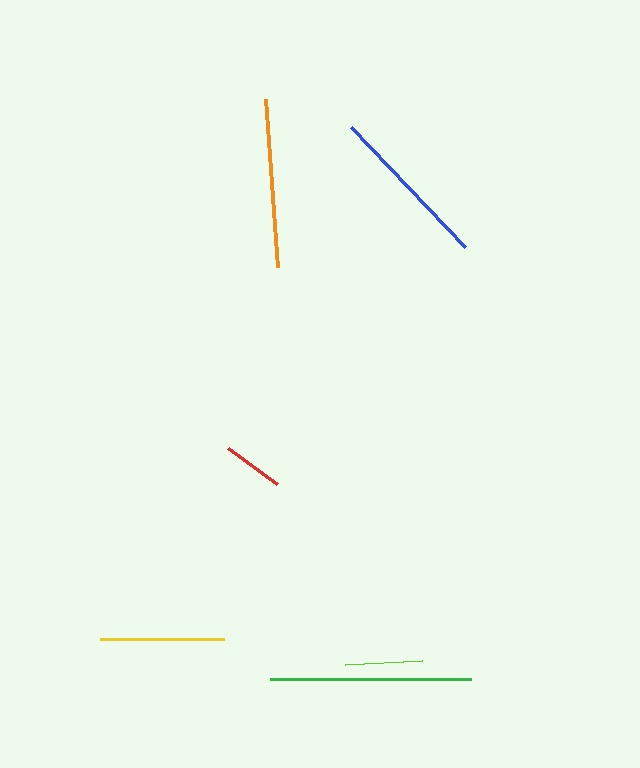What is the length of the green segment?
The green segment is approximately 201 pixels long.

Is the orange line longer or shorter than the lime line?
The orange line is longer than the lime line.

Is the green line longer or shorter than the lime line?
The green line is longer than the lime line.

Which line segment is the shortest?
The red line is the shortest at approximately 60 pixels.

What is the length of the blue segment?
The blue segment is approximately 166 pixels long.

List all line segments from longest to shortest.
From longest to shortest: green, orange, blue, yellow, lime, red.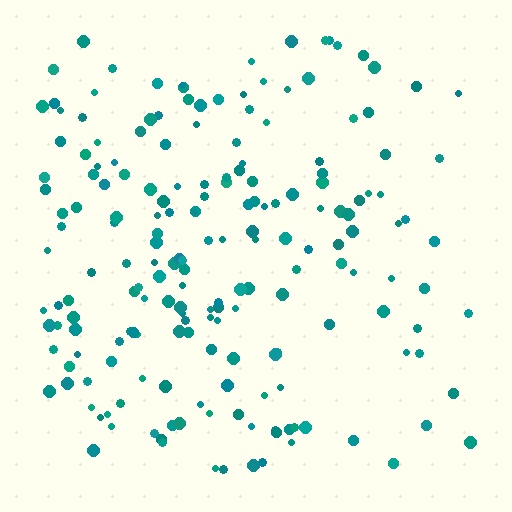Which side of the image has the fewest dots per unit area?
The right.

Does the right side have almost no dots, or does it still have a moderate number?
Still a moderate number, just noticeably fewer than the left.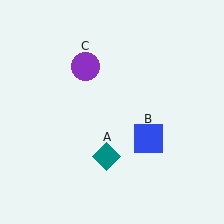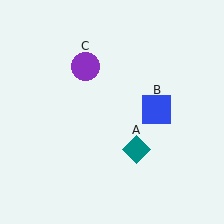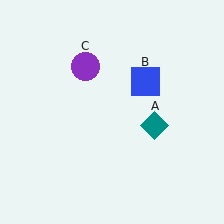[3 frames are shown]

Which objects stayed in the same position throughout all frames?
Purple circle (object C) remained stationary.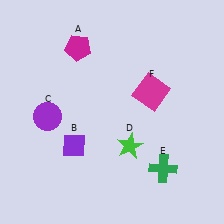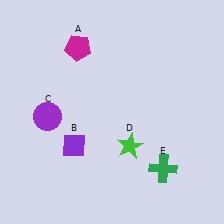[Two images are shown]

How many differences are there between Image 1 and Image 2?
There is 1 difference between the two images.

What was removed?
The magenta square (F) was removed in Image 2.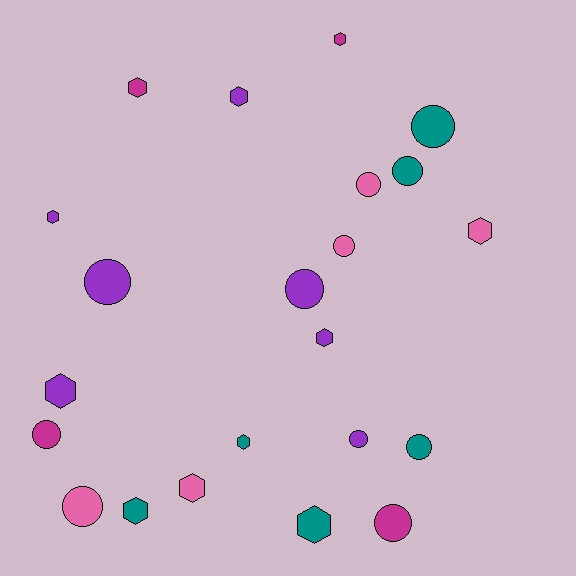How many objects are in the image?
There are 22 objects.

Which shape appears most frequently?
Circle, with 11 objects.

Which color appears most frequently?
Purple, with 7 objects.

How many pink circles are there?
There are 3 pink circles.